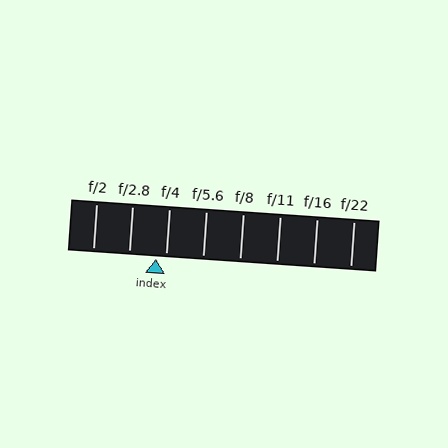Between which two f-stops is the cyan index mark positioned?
The index mark is between f/2.8 and f/4.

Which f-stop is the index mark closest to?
The index mark is closest to f/4.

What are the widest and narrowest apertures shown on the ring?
The widest aperture shown is f/2 and the narrowest is f/22.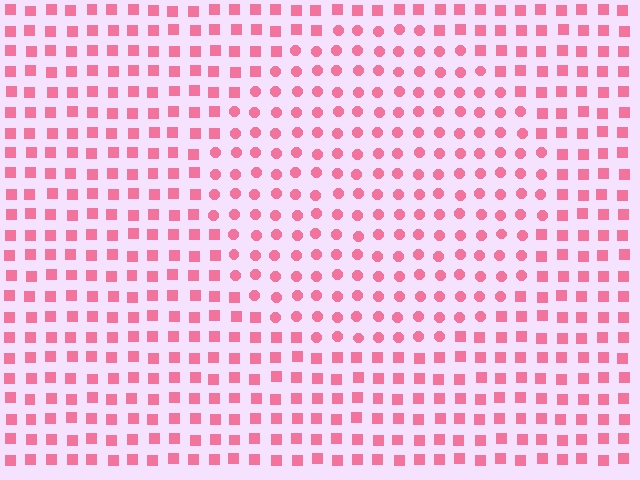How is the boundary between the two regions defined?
The boundary is defined by a change in element shape: circles inside vs. squares outside. All elements share the same color and spacing.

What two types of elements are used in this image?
The image uses circles inside the circle region and squares outside it.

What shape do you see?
I see a circle.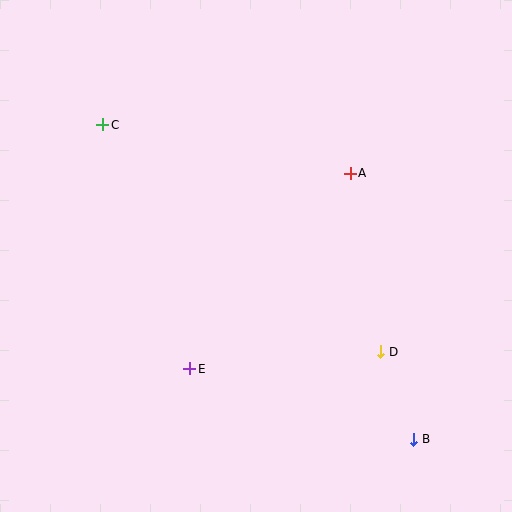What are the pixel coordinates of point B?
Point B is at (414, 439).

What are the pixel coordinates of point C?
Point C is at (103, 125).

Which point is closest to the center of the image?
Point A at (350, 173) is closest to the center.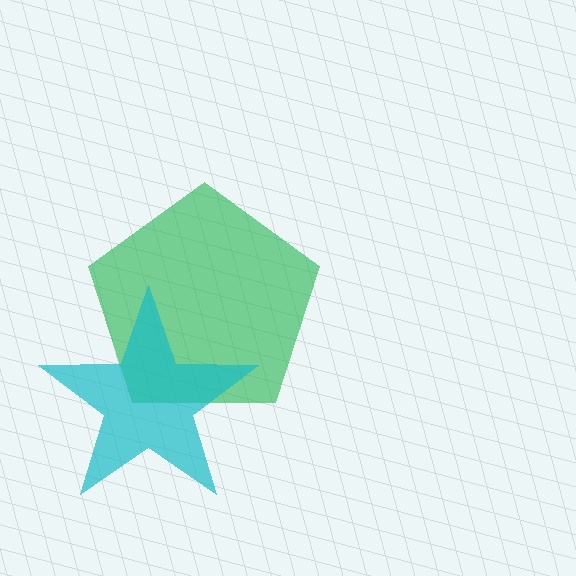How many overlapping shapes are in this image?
There are 2 overlapping shapes in the image.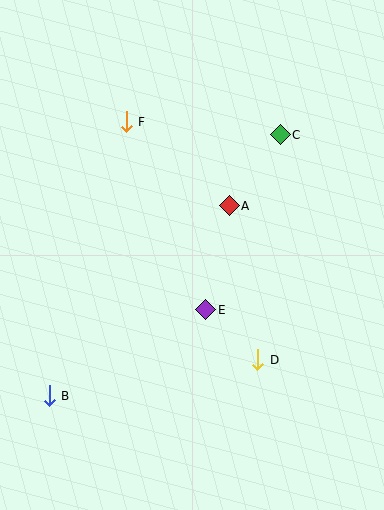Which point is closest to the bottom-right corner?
Point D is closest to the bottom-right corner.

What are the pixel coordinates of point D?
Point D is at (258, 360).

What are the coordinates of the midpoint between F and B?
The midpoint between F and B is at (88, 259).